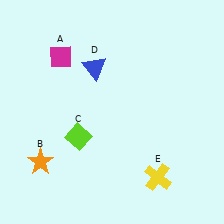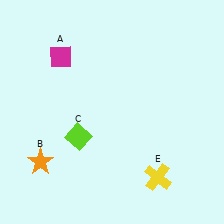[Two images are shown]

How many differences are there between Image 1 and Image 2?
There is 1 difference between the two images.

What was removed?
The blue triangle (D) was removed in Image 2.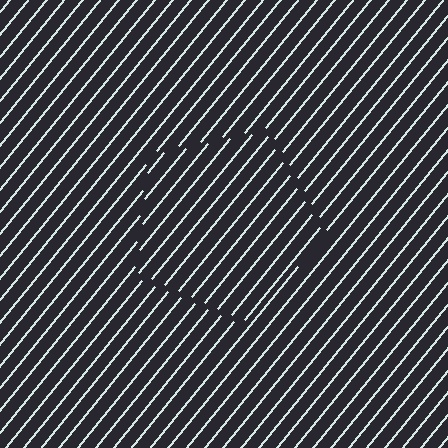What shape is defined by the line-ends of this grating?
An illusory pentagon. The interior of the shape contains the same grating, shifted by half a period — the contour is defined by the phase discontinuity where line-ends from the inner and outer gratings abut.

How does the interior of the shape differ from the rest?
The interior of the shape contains the same grating, shifted by half a period — the contour is defined by the phase discontinuity where line-ends from the inner and outer gratings abut.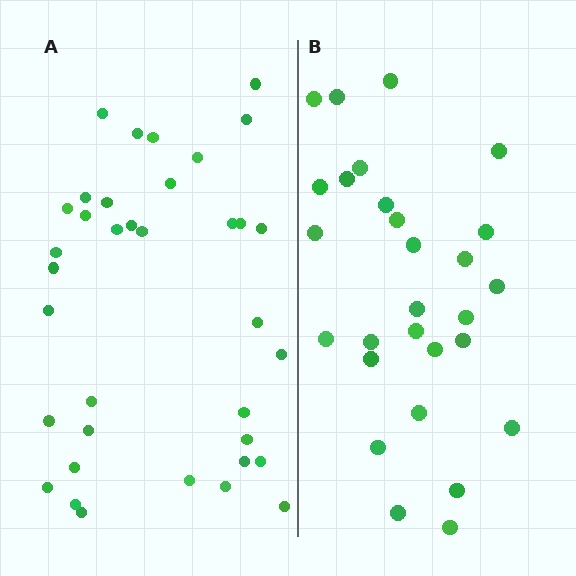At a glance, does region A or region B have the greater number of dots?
Region A (the left region) has more dots.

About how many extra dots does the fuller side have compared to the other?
Region A has roughly 8 or so more dots than region B.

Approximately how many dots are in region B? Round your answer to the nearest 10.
About 30 dots. (The exact count is 28, which rounds to 30.)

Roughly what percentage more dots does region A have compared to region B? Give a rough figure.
About 30% more.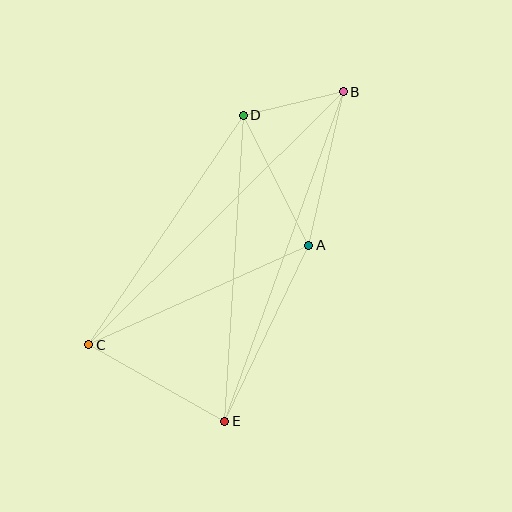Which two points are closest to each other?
Points B and D are closest to each other.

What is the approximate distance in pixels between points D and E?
The distance between D and E is approximately 306 pixels.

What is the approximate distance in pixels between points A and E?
The distance between A and E is approximately 195 pixels.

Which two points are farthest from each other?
Points B and C are farthest from each other.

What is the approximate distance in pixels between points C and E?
The distance between C and E is approximately 156 pixels.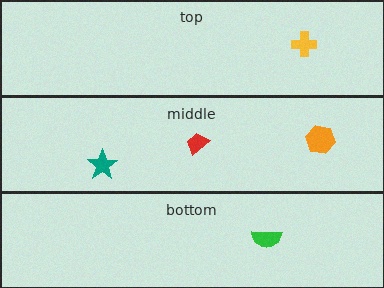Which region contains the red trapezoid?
The middle region.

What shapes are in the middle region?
The orange hexagon, the red trapezoid, the teal star.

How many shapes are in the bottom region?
1.